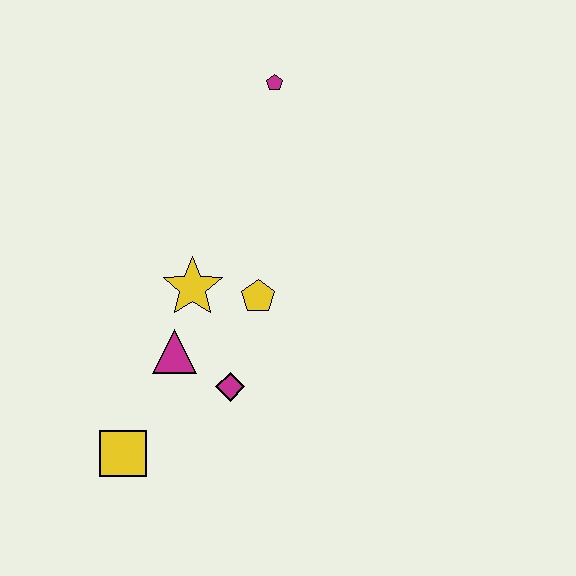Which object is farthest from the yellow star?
The magenta pentagon is farthest from the yellow star.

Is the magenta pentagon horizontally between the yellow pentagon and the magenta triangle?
No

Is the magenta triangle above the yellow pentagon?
No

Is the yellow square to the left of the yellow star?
Yes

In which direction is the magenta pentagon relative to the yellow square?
The magenta pentagon is above the yellow square.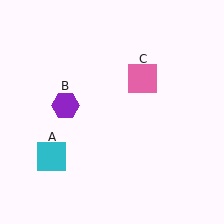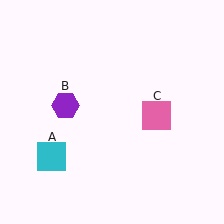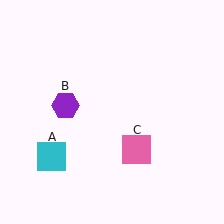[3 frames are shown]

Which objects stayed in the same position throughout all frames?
Cyan square (object A) and purple hexagon (object B) remained stationary.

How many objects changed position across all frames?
1 object changed position: pink square (object C).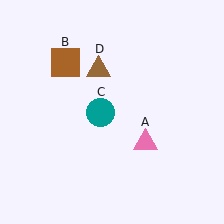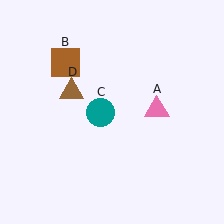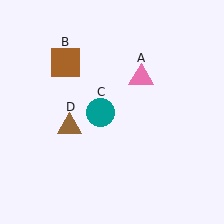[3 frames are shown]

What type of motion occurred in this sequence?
The pink triangle (object A), brown triangle (object D) rotated counterclockwise around the center of the scene.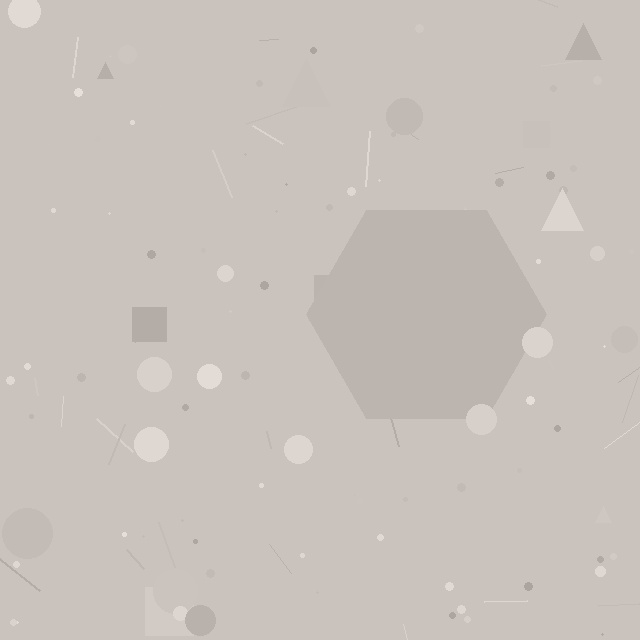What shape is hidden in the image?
A hexagon is hidden in the image.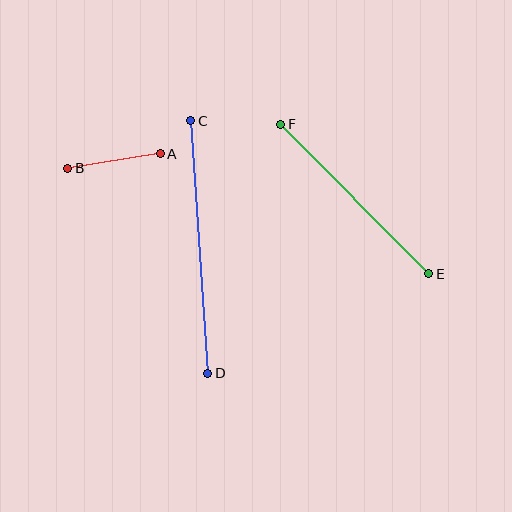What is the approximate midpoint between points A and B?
The midpoint is at approximately (114, 161) pixels.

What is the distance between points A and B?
The distance is approximately 93 pixels.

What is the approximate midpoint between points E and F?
The midpoint is at approximately (355, 199) pixels.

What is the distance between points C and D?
The distance is approximately 253 pixels.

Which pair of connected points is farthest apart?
Points C and D are farthest apart.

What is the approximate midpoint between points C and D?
The midpoint is at approximately (199, 247) pixels.